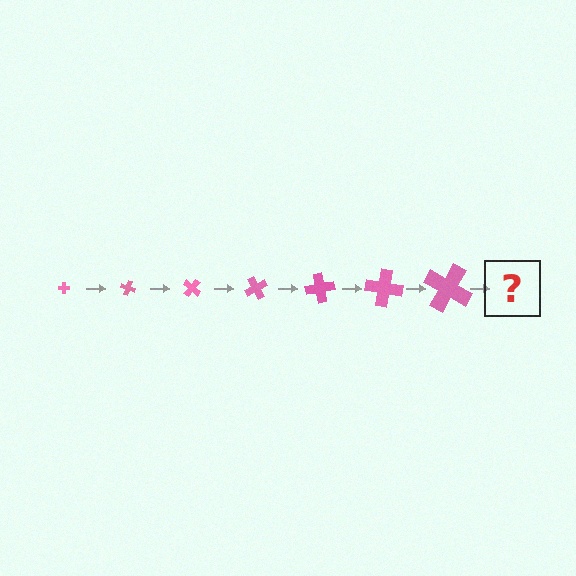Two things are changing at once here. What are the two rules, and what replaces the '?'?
The two rules are that the cross grows larger each step and it rotates 20 degrees each step. The '?' should be a cross, larger than the previous one and rotated 140 degrees from the start.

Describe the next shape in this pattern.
It should be a cross, larger than the previous one and rotated 140 degrees from the start.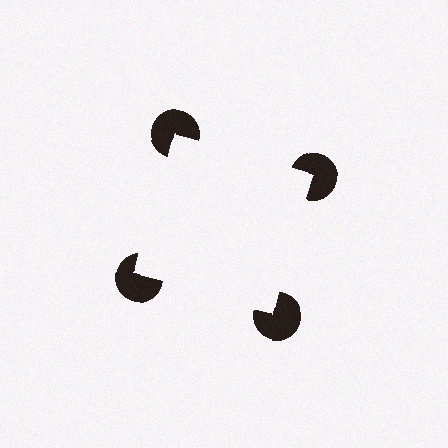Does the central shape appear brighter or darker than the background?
It typically appears slightly brighter than the background, even though no actual brightness change is drawn.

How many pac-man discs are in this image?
There are 4 — one at each vertex of the illusory square.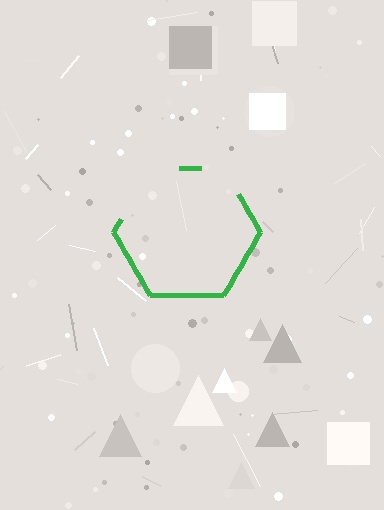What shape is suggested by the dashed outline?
The dashed outline suggests a hexagon.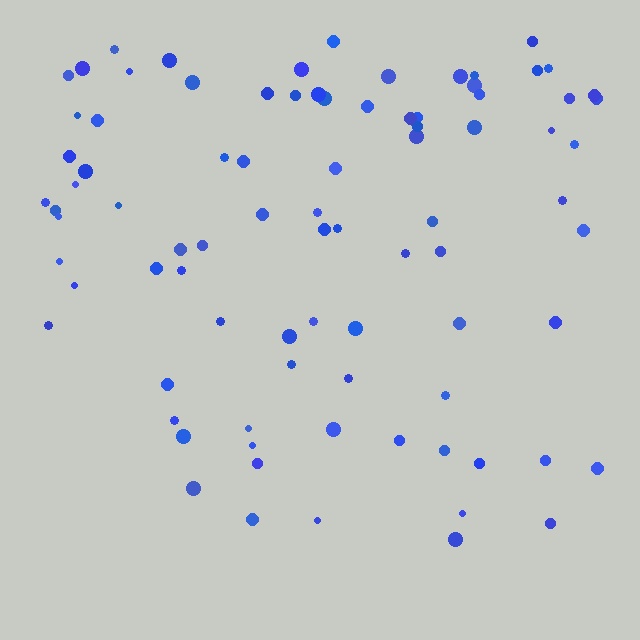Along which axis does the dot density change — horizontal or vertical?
Vertical.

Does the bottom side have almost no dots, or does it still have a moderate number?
Still a moderate number, just noticeably fewer than the top.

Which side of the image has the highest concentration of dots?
The top.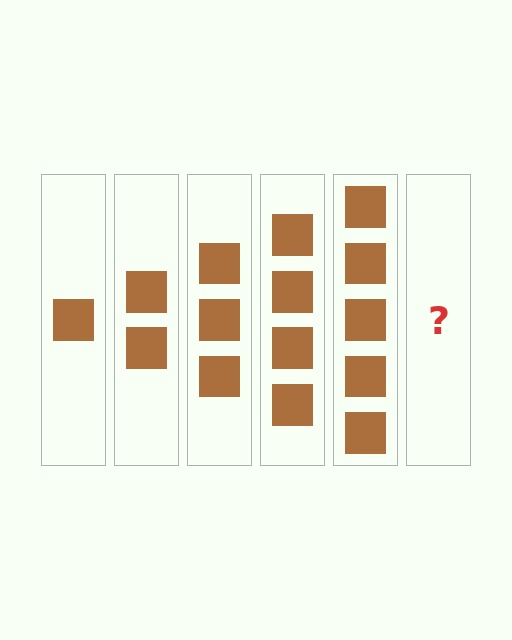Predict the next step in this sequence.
The next step is 6 squares.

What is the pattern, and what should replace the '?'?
The pattern is that each step adds one more square. The '?' should be 6 squares.